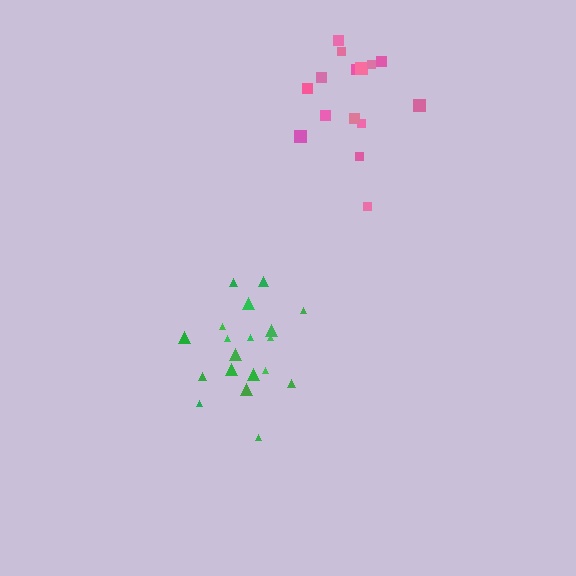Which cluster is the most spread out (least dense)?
Pink.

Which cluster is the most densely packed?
Green.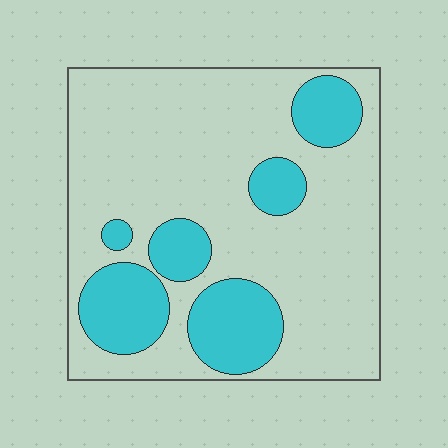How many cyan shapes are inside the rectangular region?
6.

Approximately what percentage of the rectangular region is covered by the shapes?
Approximately 25%.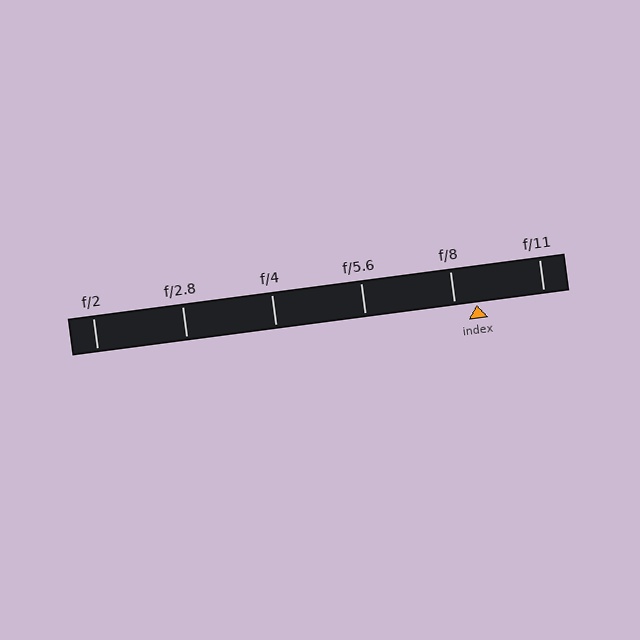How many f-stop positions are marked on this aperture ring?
There are 6 f-stop positions marked.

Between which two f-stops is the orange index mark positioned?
The index mark is between f/8 and f/11.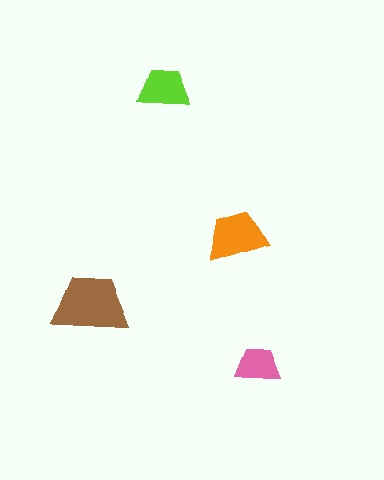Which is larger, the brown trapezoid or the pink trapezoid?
The brown one.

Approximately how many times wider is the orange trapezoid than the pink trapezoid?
About 1.5 times wider.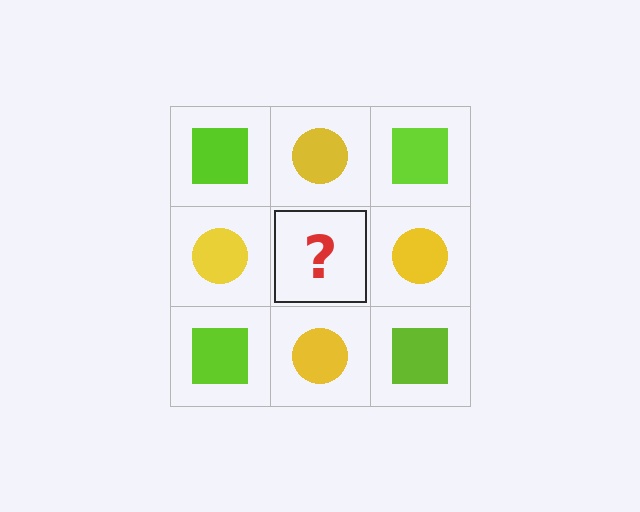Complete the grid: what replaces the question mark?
The question mark should be replaced with a lime square.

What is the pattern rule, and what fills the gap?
The rule is that it alternates lime square and yellow circle in a checkerboard pattern. The gap should be filled with a lime square.